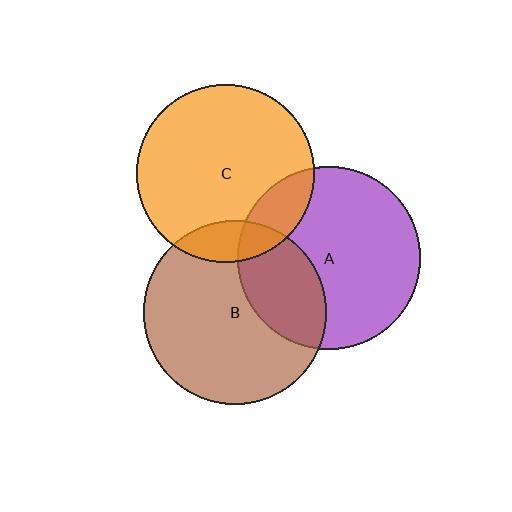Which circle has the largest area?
Circle B (brown).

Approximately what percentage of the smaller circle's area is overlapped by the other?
Approximately 15%.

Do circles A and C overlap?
Yes.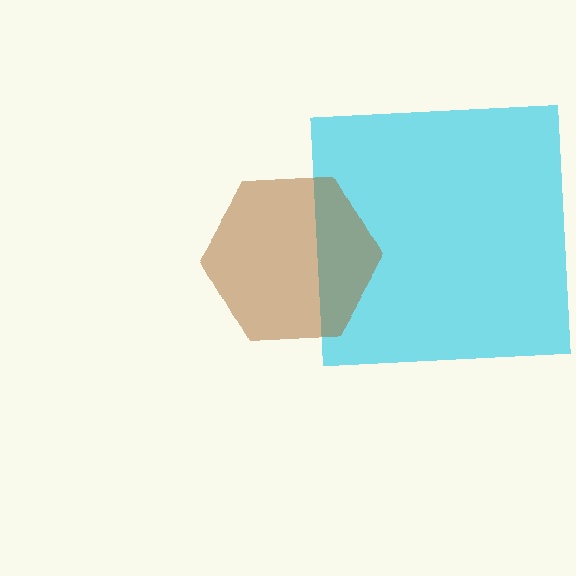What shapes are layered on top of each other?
The layered shapes are: a cyan square, a brown hexagon.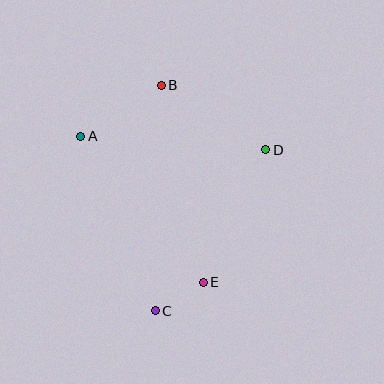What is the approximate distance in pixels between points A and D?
The distance between A and D is approximately 186 pixels.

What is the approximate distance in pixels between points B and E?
The distance between B and E is approximately 201 pixels.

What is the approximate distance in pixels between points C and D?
The distance between C and D is approximately 195 pixels.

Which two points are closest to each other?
Points C and E are closest to each other.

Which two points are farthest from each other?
Points B and C are farthest from each other.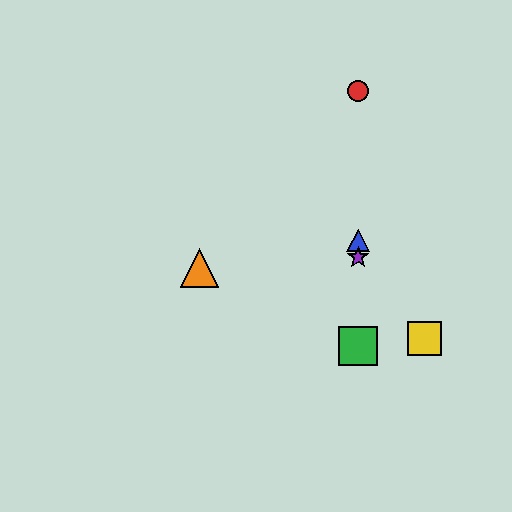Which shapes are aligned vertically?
The red circle, the blue triangle, the green square, the purple star are aligned vertically.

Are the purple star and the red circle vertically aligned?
Yes, both are at x≈358.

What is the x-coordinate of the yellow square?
The yellow square is at x≈425.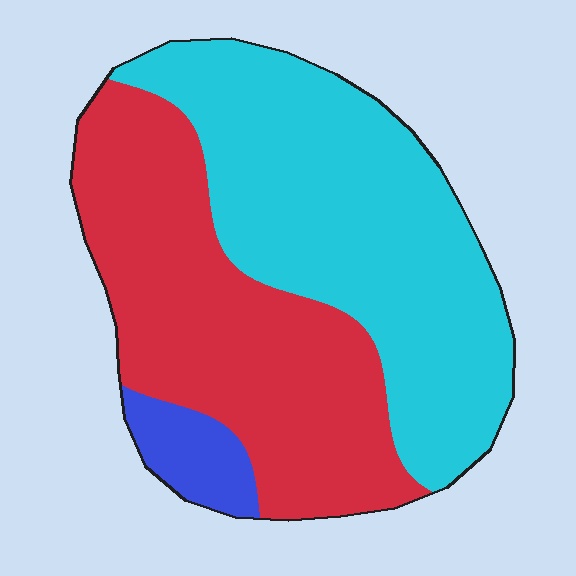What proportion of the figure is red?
Red takes up about two fifths (2/5) of the figure.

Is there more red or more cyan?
Cyan.